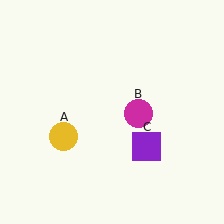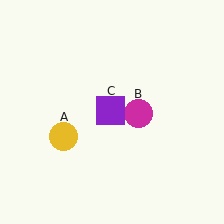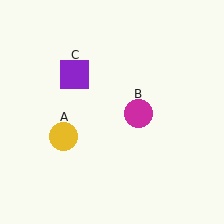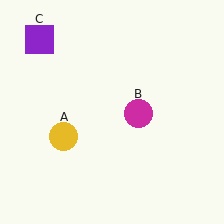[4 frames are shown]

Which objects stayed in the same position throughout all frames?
Yellow circle (object A) and magenta circle (object B) remained stationary.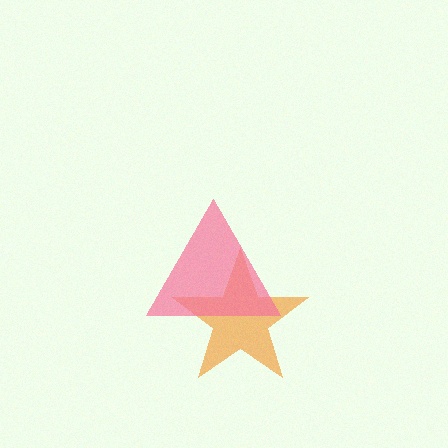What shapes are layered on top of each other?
The layered shapes are: an orange star, a pink triangle.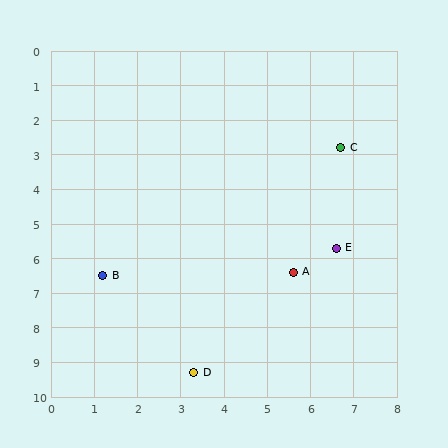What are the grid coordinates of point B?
Point B is at approximately (1.2, 6.5).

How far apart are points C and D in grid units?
Points C and D are about 7.3 grid units apart.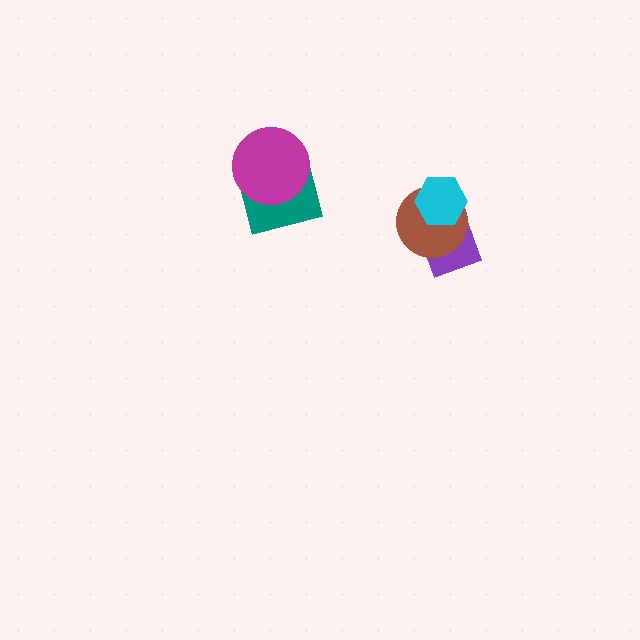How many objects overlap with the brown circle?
2 objects overlap with the brown circle.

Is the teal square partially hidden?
Yes, it is partially covered by another shape.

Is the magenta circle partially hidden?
No, no other shape covers it.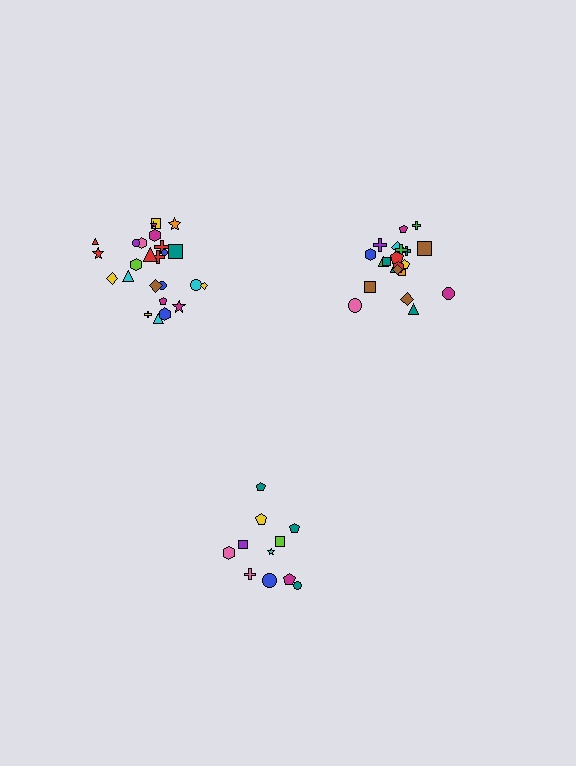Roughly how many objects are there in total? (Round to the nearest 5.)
Roughly 60 objects in total.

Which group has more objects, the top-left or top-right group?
The top-left group.